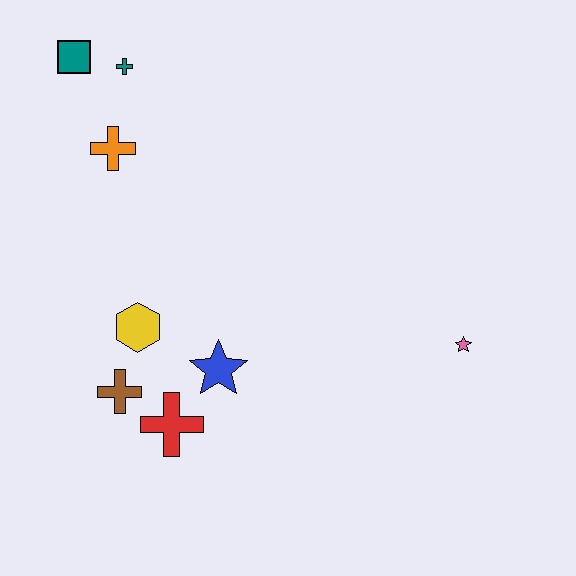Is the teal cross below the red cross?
No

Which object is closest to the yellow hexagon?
The brown cross is closest to the yellow hexagon.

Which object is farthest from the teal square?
The pink star is farthest from the teal square.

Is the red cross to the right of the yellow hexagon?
Yes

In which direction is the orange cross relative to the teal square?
The orange cross is below the teal square.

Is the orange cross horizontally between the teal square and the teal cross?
Yes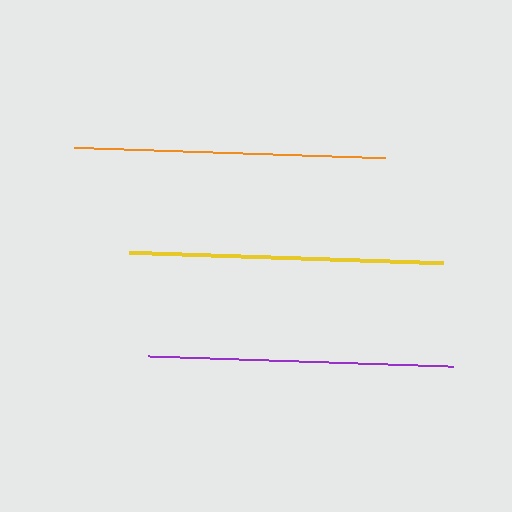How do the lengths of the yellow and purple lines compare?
The yellow and purple lines are approximately the same length.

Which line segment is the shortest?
The purple line is the shortest at approximately 305 pixels.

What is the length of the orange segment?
The orange segment is approximately 313 pixels long.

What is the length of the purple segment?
The purple segment is approximately 305 pixels long.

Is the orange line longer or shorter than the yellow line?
The yellow line is longer than the orange line.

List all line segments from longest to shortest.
From longest to shortest: yellow, orange, purple.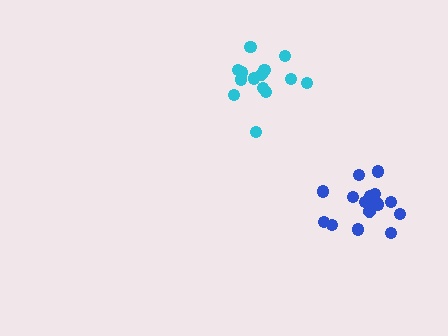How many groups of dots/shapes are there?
There are 2 groups.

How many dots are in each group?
Group 1: 16 dots, Group 2: 14 dots (30 total).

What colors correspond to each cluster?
The clusters are colored: blue, cyan.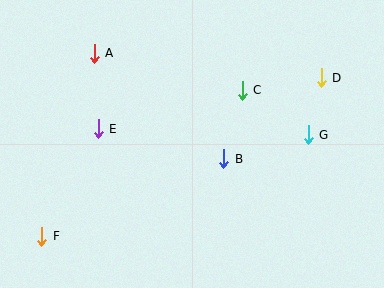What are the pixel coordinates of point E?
Point E is at (98, 129).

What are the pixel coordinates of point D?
Point D is at (321, 78).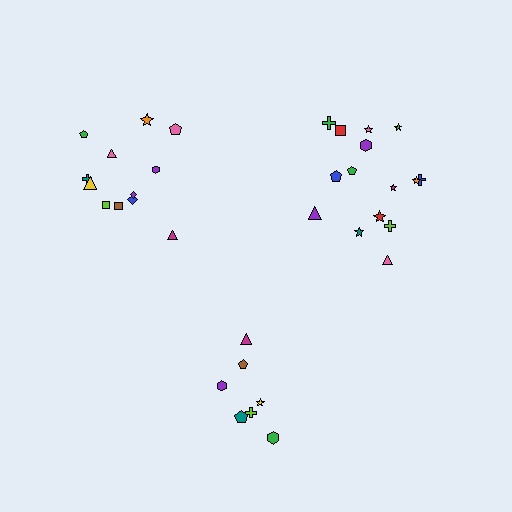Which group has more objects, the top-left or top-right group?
The top-right group.